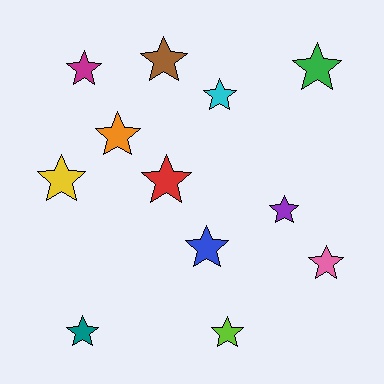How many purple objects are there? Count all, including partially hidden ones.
There is 1 purple object.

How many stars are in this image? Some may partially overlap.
There are 12 stars.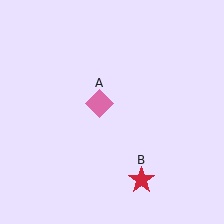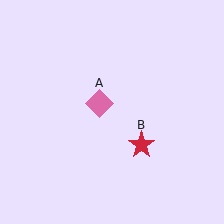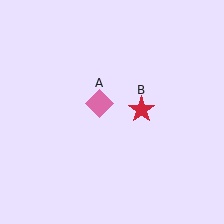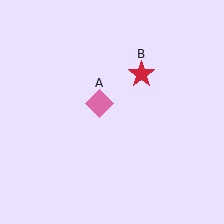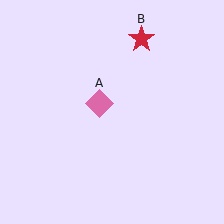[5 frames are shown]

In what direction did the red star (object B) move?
The red star (object B) moved up.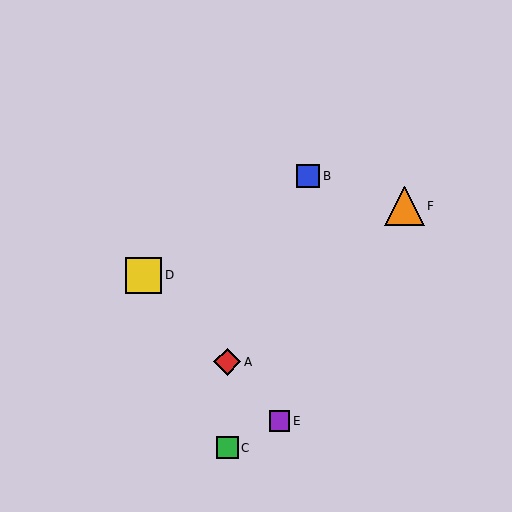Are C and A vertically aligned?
Yes, both are at x≈227.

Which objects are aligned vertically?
Objects A, C are aligned vertically.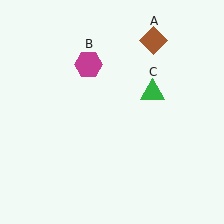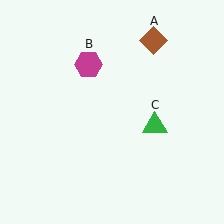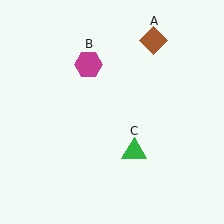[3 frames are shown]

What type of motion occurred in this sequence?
The green triangle (object C) rotated clockwise around the center of the scene.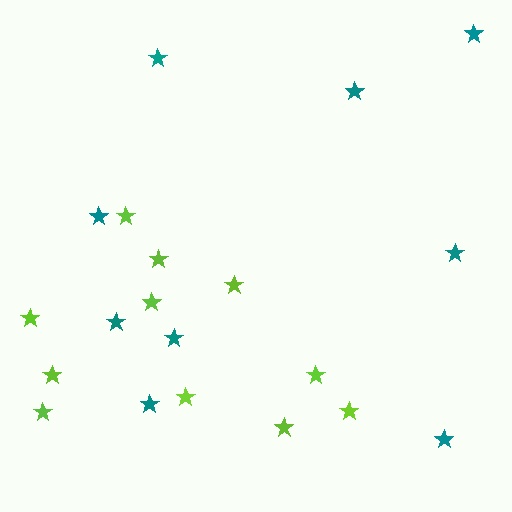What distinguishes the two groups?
There are 2 groups: one group of lime stars (11) and one group of teal stars (9).